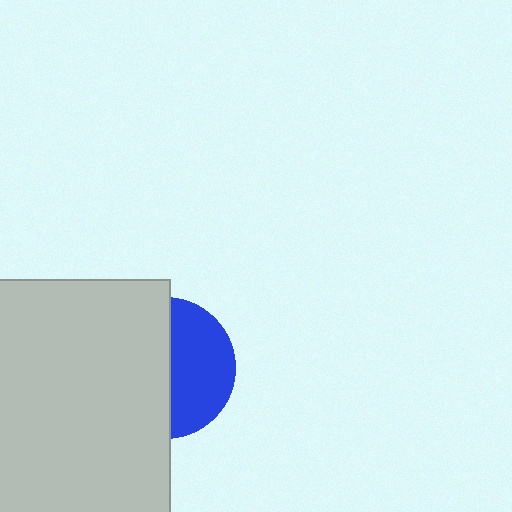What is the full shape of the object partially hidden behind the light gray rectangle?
The partially hidden object is a blue circle.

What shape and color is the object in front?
The object in front is a light gray rectangle.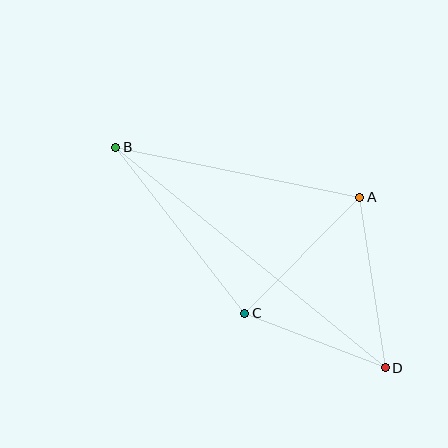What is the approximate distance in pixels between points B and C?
The distance between B and C is approximately 210 pixels.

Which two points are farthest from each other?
Points B and D are farthest from each other.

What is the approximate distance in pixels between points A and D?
The distance between A and D is approximately 172 pixels.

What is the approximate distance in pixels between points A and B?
The distance between A and B is approximately 249 pixels.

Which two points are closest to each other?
Points C and D are closest to each other.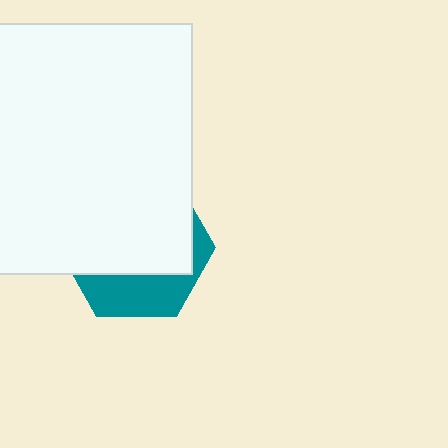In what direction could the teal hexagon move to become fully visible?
The teal hexagon could move down. That would shift it out from behind the white rectangle entirely.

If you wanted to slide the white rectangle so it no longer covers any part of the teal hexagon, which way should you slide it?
Slide it up — that is the most direct way to separate the two shapes.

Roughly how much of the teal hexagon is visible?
A small part of it is visible (roughly 31%).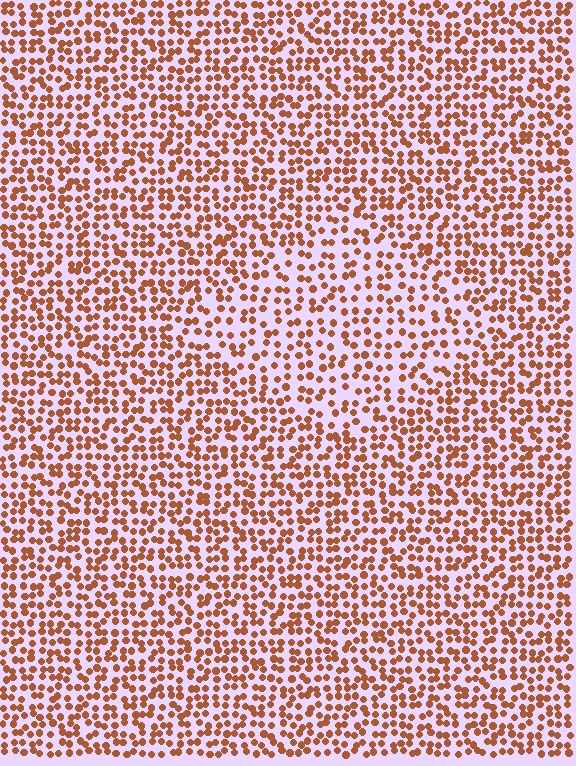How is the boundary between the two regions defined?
The boundary is defined by a change in element density (approximately 1.5x ratio). All elements are the same color, size, and shape.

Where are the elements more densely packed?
The elements are more densely packed outside the diamond boundary.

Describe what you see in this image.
The image contains small brown elements arranged at two different densities. A diamond-shaped region is visible where the elements are less densely packed than the surrounding area.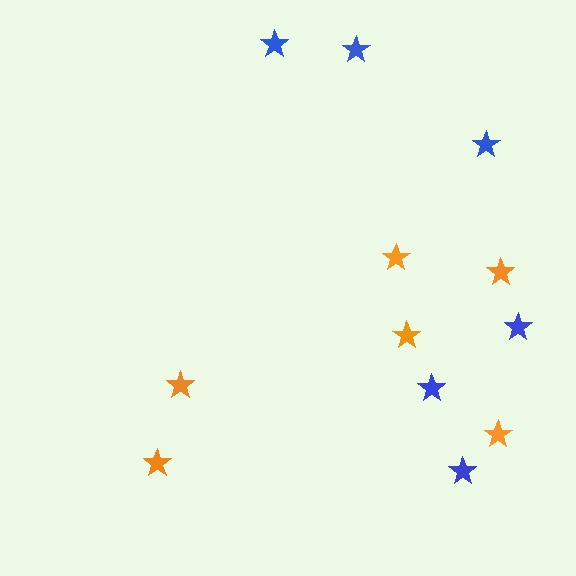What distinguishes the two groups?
There are 2 groups: one group of orange stars (6) and one group of blue stars (6).